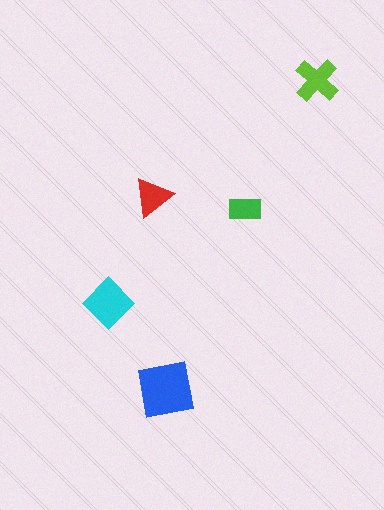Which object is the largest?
The blue square.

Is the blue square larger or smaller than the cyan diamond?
Larger.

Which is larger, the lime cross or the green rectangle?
The lime cross.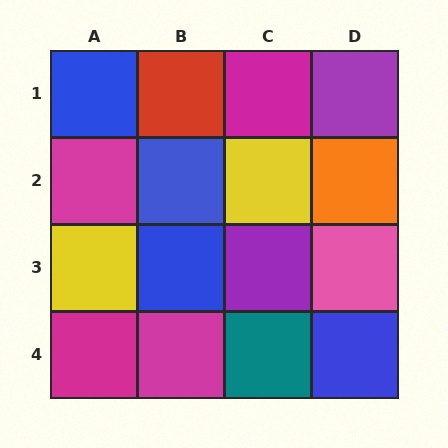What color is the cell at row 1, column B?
Red.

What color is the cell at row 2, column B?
Blue.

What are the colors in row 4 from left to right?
Magenta, magenta, teal, blue.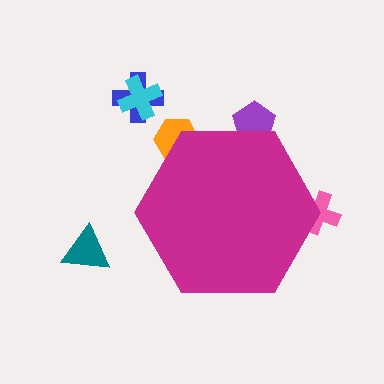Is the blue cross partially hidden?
No, the blue cross is fully visible.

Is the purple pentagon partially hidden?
Yes, the purple pentagon is partially hidden behind the magenta hexagon.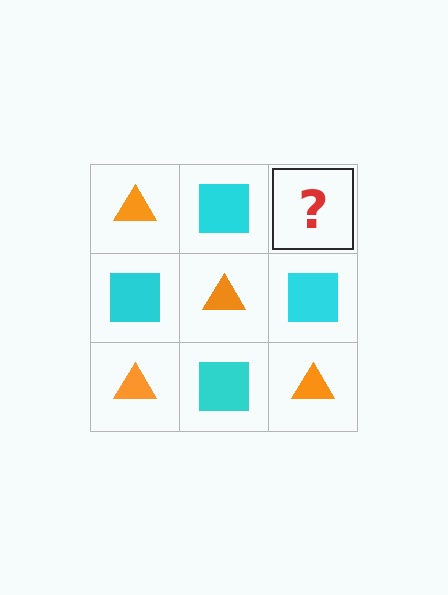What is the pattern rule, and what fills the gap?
The rule is that it alternates orange triangle and cyan square in a checkerboard pattern. The gap should be filled with an orange triangle.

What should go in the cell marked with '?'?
The missing cell should contain an orange triangle.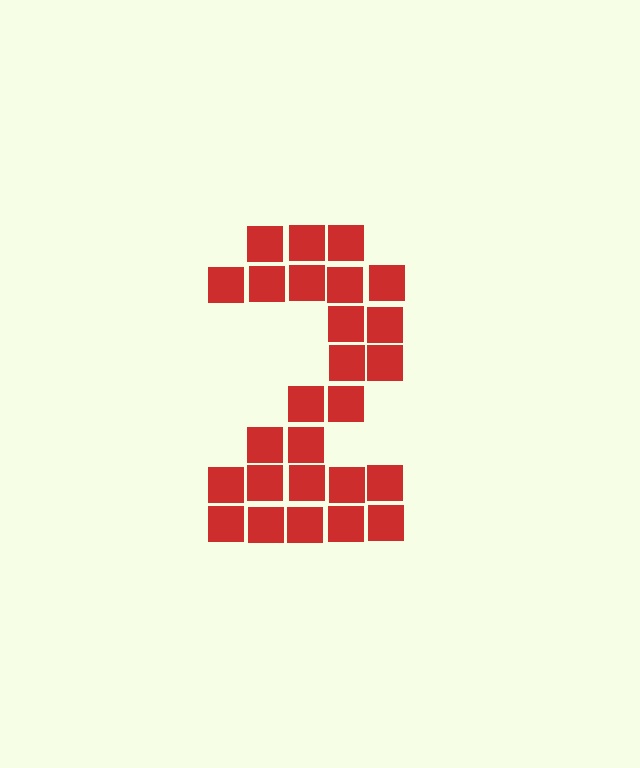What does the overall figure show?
The overall figure shows the digit 2.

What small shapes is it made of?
It is made of small squares.